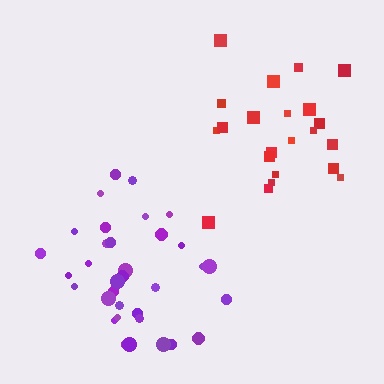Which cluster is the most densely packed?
Purple.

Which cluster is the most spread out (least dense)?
Red.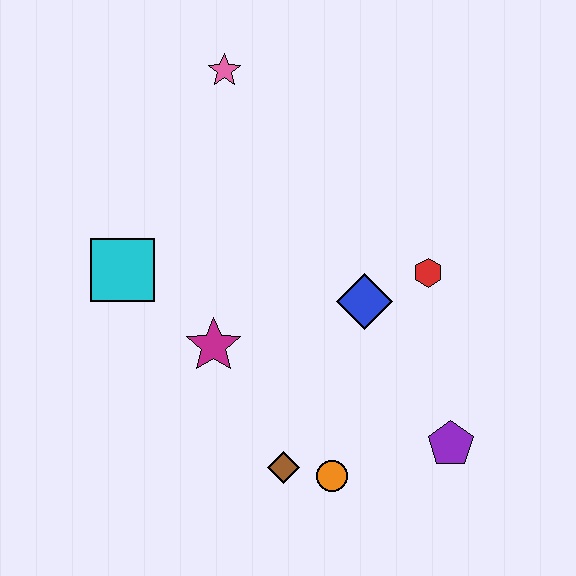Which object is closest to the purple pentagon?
The orange circle is closest to the purple pentagon.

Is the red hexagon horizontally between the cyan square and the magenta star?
No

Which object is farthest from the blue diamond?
The pink star is farthest from the blue diamond.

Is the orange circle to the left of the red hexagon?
Yes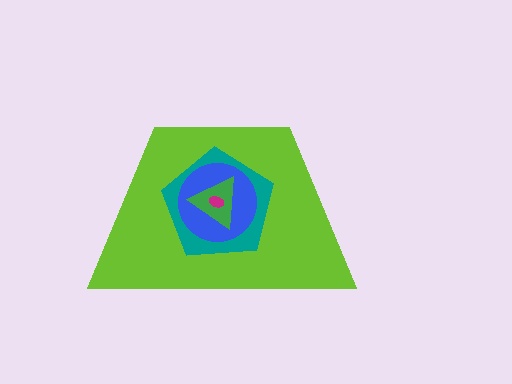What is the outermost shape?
The lime trapezoid.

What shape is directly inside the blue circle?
The green triangle.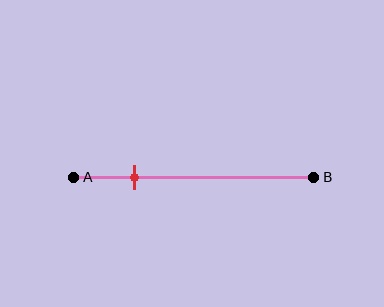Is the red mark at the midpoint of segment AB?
No, the mark is at about 25% from A, not at the 50% midpoint.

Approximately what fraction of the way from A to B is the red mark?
The red mark is approximately 25% of the way from A to B.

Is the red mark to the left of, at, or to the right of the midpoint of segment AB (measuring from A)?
The red mark is to the left of the midpoint of segment AB.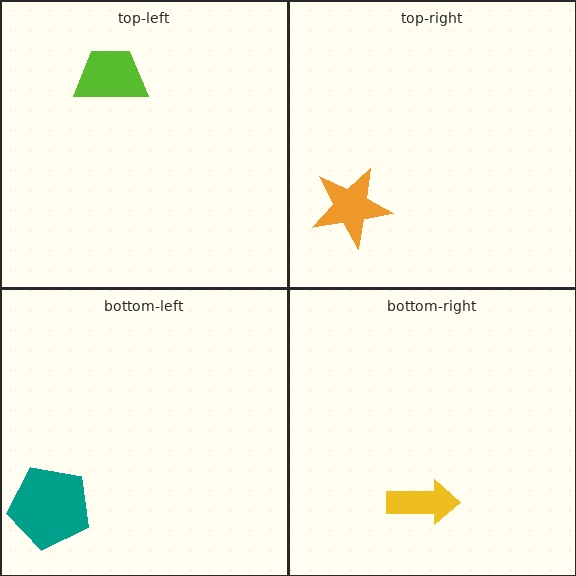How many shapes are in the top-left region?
1.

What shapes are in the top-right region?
The orange star.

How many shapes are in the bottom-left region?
1.